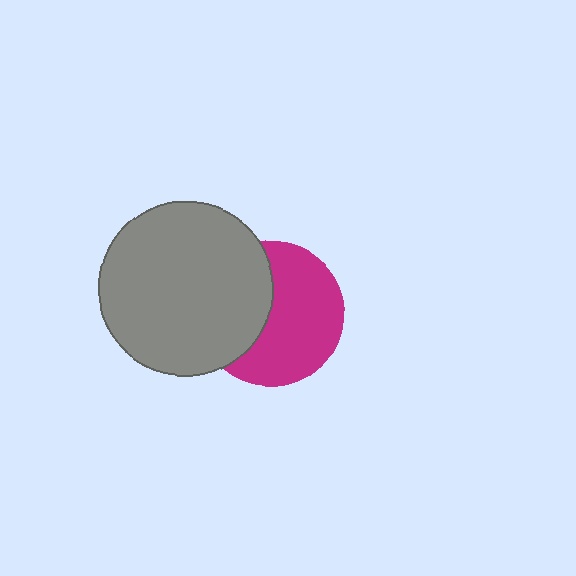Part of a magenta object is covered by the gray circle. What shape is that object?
It is a circle.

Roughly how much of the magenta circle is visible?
About half of it is visible (roughly 60%).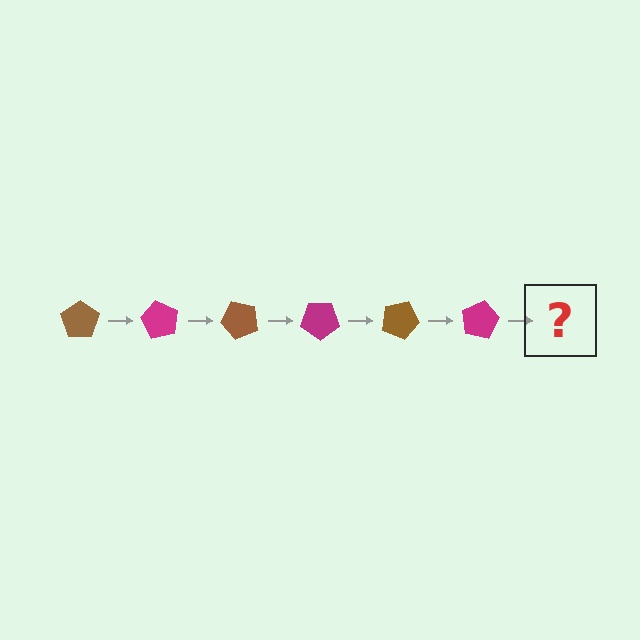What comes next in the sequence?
The next element should be a brown pentagon, rotated 360 degrees from the start.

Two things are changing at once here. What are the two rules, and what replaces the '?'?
The two rules are that it rotates 60 degrees each step and the color cycles through brown and magenta. The '?' should be a brown pentagon, rotated 360 degrees from the start.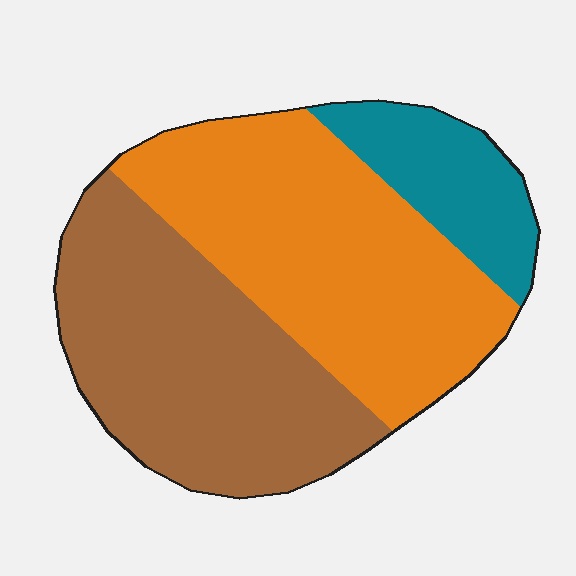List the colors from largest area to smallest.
From largest to smallest: orange, brown, teal.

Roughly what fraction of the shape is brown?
Brown takes up about two fifths (2/5) of the shape.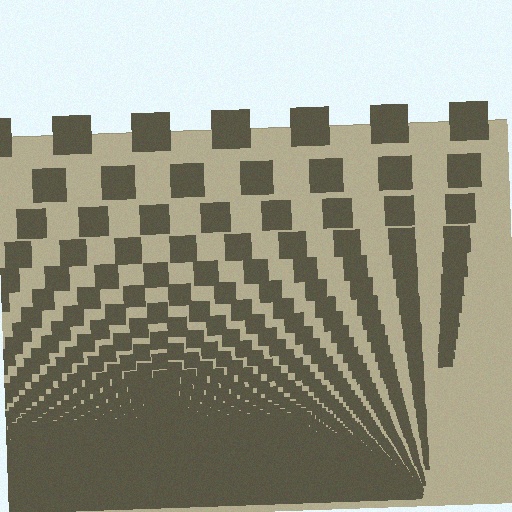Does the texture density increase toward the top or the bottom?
Density increases toward the bottom.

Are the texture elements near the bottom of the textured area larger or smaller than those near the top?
Smaller. The gradient is inverted — elements near the bottom are smaller and denser.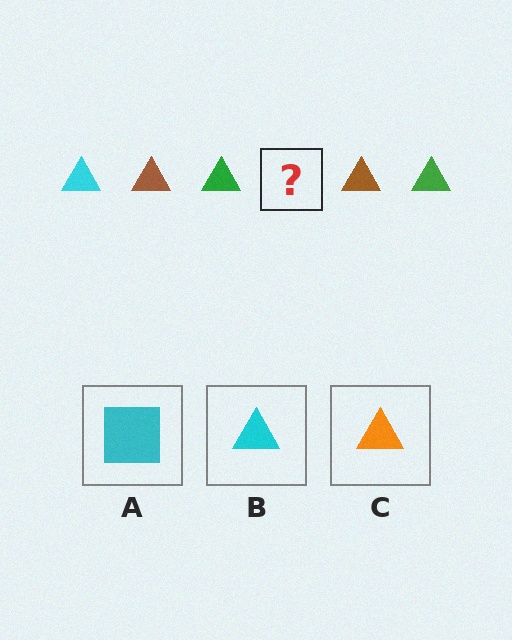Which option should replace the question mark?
Option B.